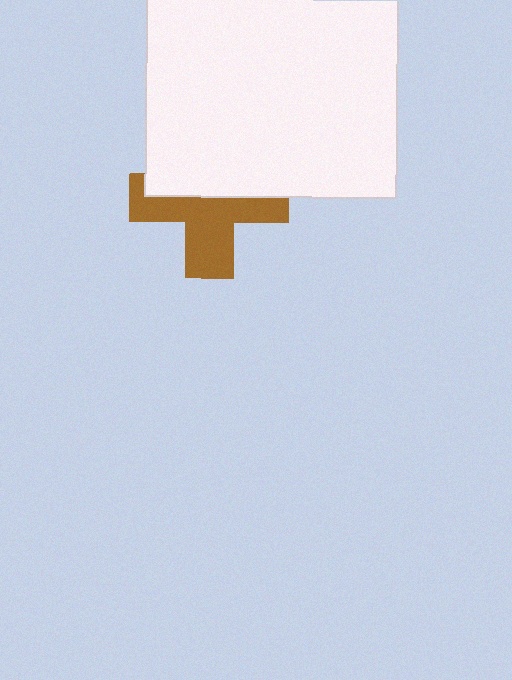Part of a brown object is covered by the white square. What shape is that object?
It is a cross.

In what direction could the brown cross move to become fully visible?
The brown cross could move down. That would shift it out from behind the white square entirely.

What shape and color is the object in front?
The object in front is a white square.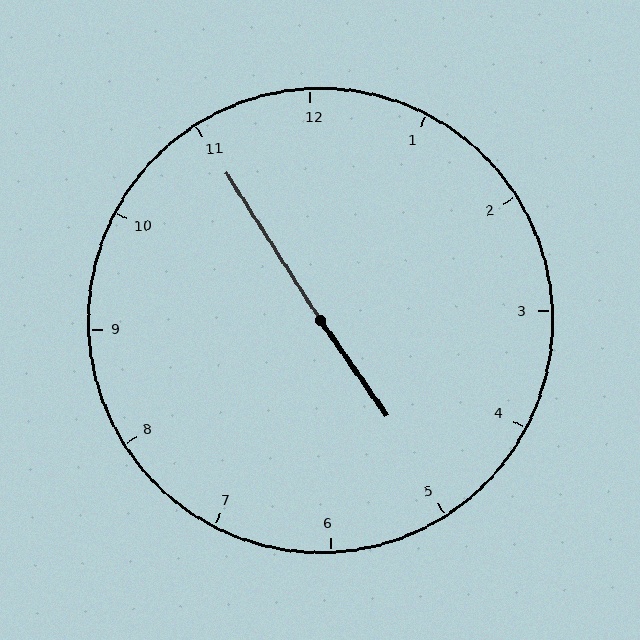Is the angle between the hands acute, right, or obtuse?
It is obtuse.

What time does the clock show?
4:55.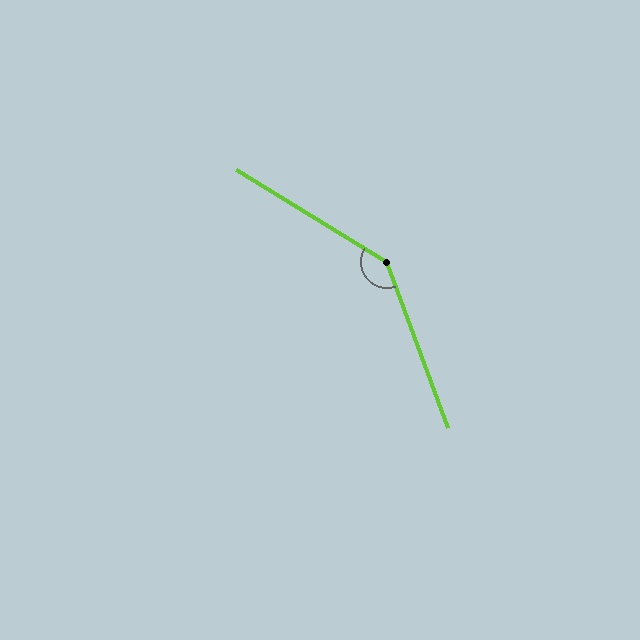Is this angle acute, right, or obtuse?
It is obtuse.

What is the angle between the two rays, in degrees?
Approximately 142 degrees.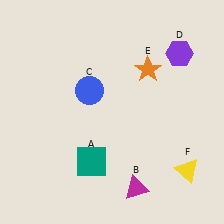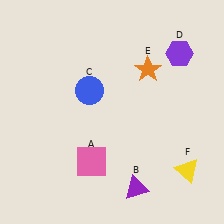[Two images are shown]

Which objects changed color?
A changed from teal to pink. B changed from magenta to purple.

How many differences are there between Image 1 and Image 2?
There are 2 differences between the two images.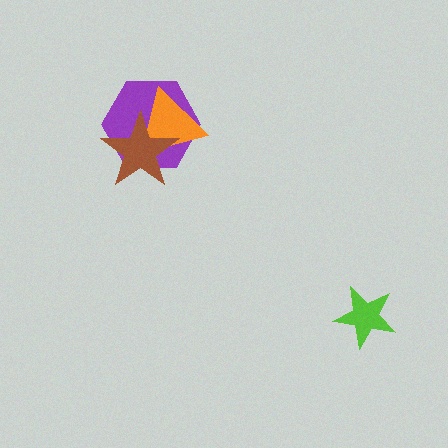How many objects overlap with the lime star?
0 objects overlap with the lime star.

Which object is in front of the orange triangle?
The brown star is in front of the orange triangle.